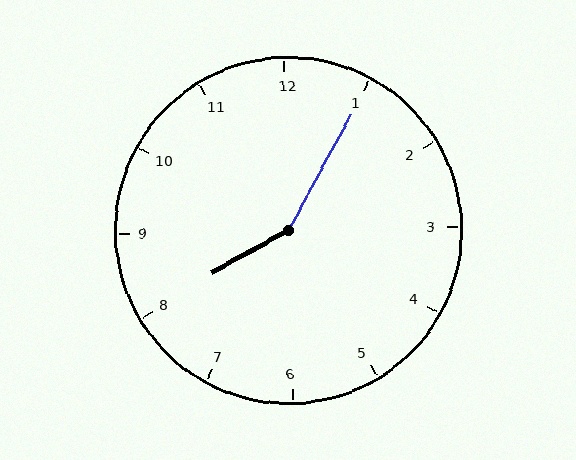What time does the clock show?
8:05.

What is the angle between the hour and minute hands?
Approximately 148 degrees.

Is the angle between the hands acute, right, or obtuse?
It is obtuse.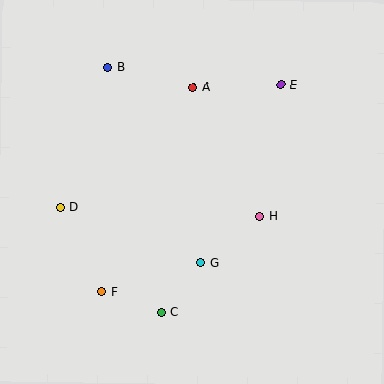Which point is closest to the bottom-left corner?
Point F is closest to the bottom-left corner.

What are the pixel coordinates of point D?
Point D is at (60, 208).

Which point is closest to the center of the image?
Point G at (201, 263) is closest to the center.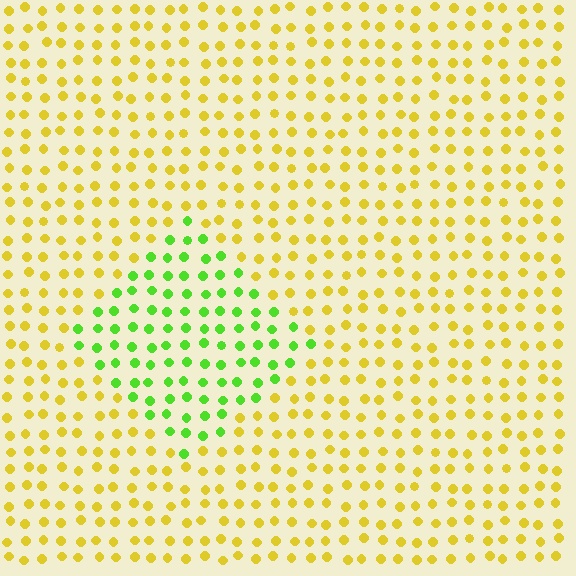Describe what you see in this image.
The image is filled with small yellow elements in a uniform arrangement. A diamond-shaped region is visible where the elements are tinted to a slightly different hue, forming a subtle color boundary.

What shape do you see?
I see a diamond.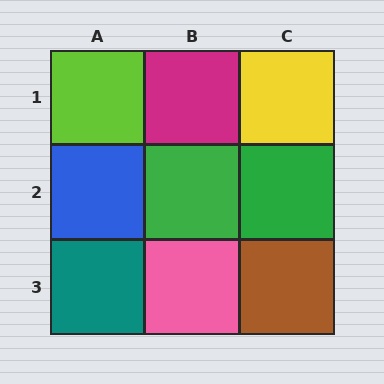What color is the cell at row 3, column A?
Teal.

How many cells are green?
2 cells are green.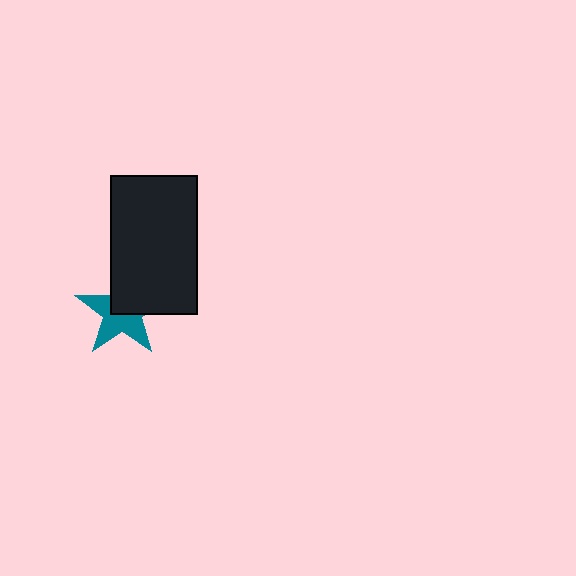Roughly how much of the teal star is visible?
About half of it is visible (roughly 53%).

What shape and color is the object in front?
The object in front is a black rectangle.